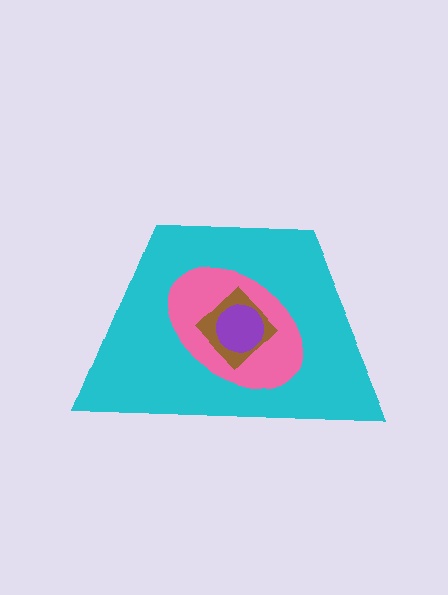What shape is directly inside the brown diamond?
The purple circle.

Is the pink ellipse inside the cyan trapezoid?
Yes.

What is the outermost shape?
The cyan trapezoid.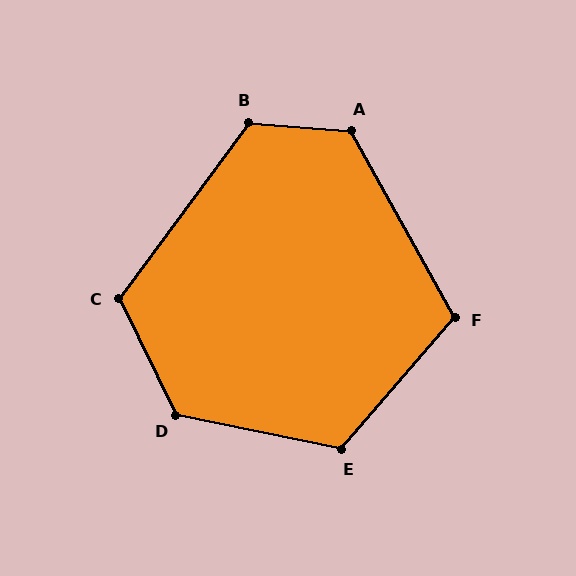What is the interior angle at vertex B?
Approximately 122 degrees (obtuse).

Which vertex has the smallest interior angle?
F, at approximately 110 degrees.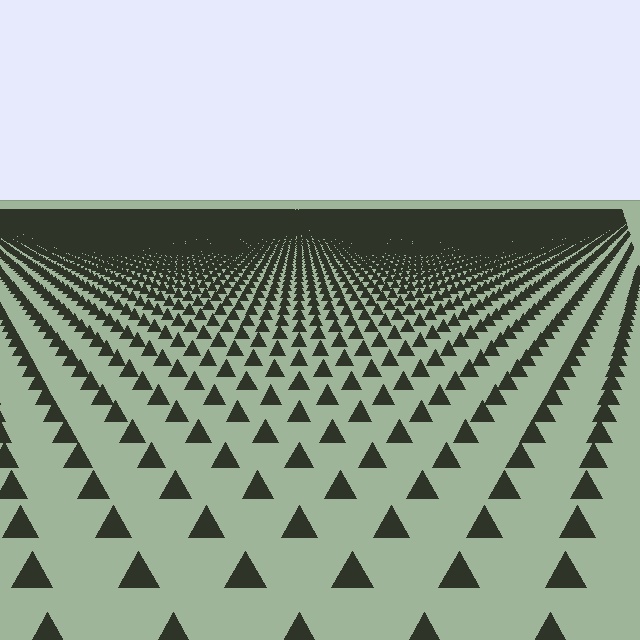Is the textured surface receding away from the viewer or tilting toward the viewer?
The surface is receding away from the viewer. Texture elements get smaller and denser toward the top.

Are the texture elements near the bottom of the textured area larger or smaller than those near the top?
Larger. Near the bottom, elements are closer to the viewer and appear at a bigger on-screen size.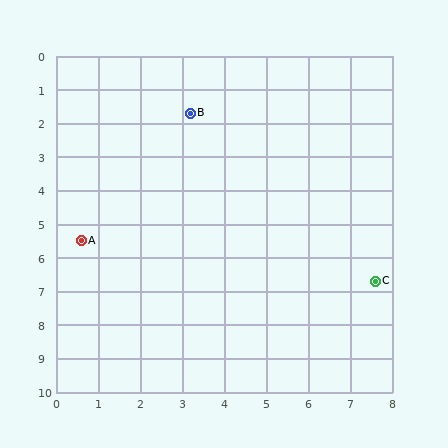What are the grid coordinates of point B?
Point B is at approximately (3.2, 1.7).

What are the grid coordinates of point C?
Point C is at approximately (7.6, 6.7).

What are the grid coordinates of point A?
Point A is at approximately (0.6, 5.5).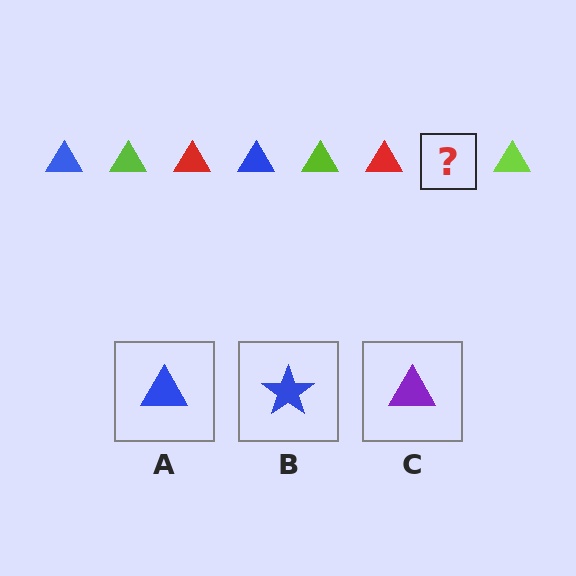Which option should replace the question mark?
Option A.